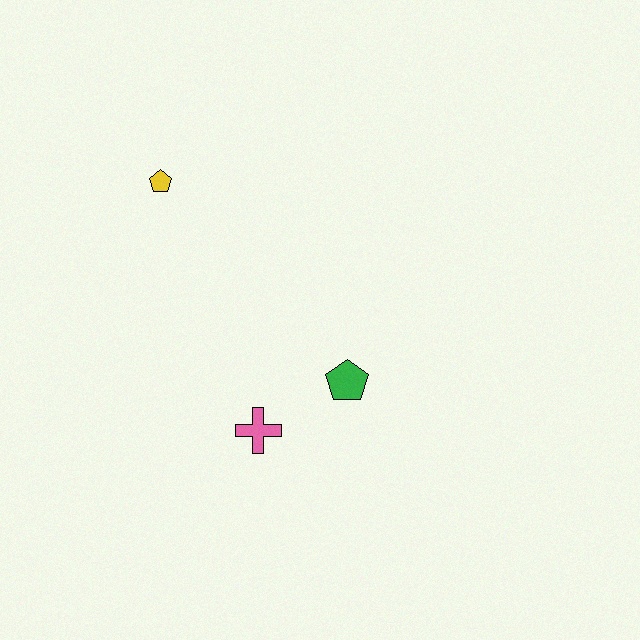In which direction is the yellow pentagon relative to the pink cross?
The yellow pentagon is above the pink cross.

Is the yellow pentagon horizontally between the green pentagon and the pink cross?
No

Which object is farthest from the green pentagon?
The yellow pentagon is farthest from the green pentagon.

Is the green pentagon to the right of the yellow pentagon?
Yes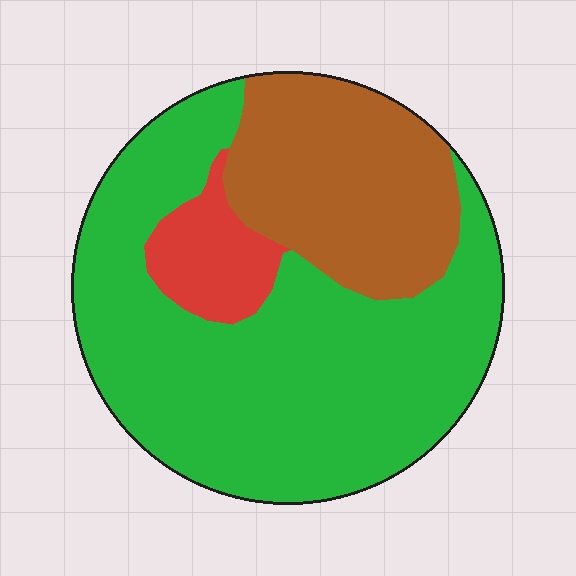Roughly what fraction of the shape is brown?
Brown takes up about one quarter (1/4) of the shape.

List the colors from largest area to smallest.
From largest to smallest: green, brown, red.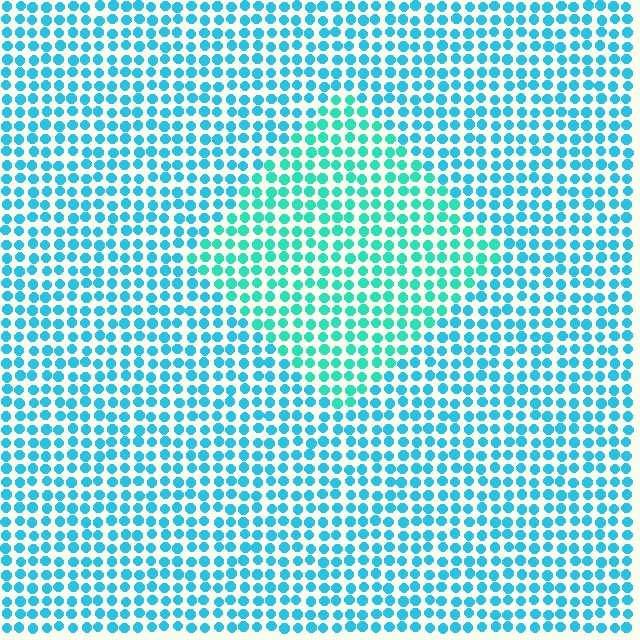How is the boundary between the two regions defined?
The boundary is defined purely by a slight shift in hue (about 25 degrees). Spacing, size, and orientation are identical on both sides.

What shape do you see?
I see a diamond.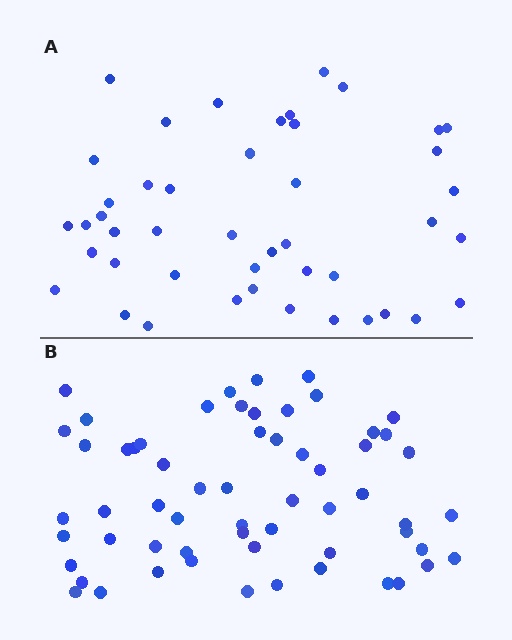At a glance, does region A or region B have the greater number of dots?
Region B (the bottom region) has more dots.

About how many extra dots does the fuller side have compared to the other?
Region B has approximately 15 more dots than region A.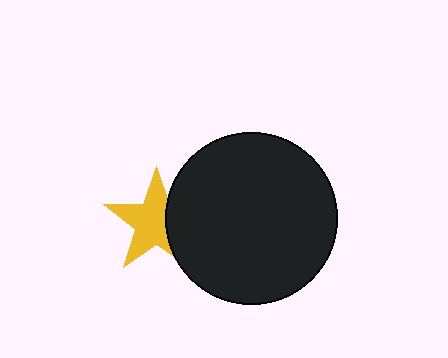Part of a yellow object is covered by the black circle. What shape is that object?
It is a star.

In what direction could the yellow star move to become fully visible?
The yellow star could move left. That would shift it out from behind the black circle entirely.